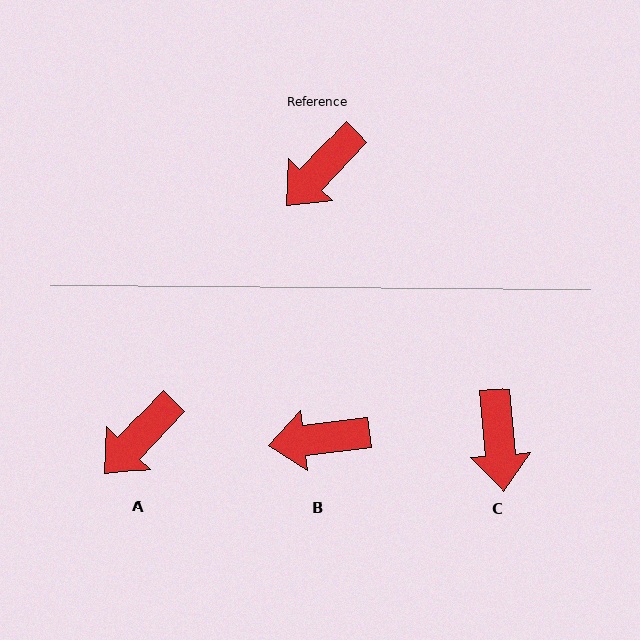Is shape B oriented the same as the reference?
No, it is off by about 39 degrees.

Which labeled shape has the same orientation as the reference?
A.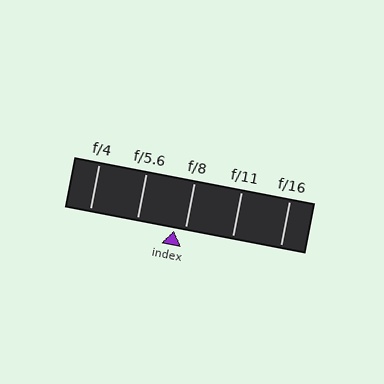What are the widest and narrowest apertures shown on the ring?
The widest aperture shown is f/4 and the narrowest is f/16.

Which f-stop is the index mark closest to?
The index mark is closest to f/8.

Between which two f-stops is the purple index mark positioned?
The index mark is between f/5.6 and f/8.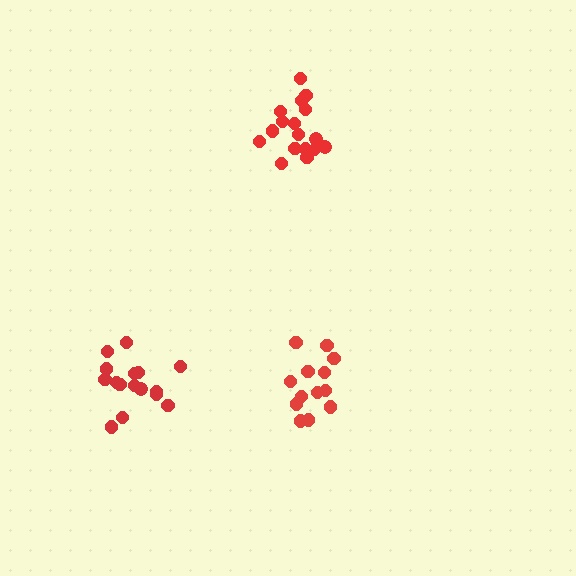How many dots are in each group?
Group 1: 13 dots, Group 2: 17 dots, Group 3: 16 dots (46 total).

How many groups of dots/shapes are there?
There are 3 groups.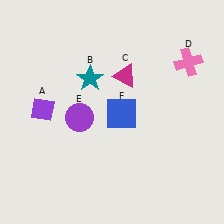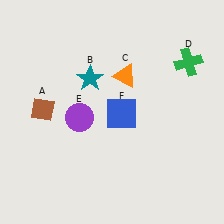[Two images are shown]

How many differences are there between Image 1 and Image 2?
There are 3 differences between the two images.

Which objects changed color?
A changed from purple to brown. C changed from magenta to orange. D changed from pink to green.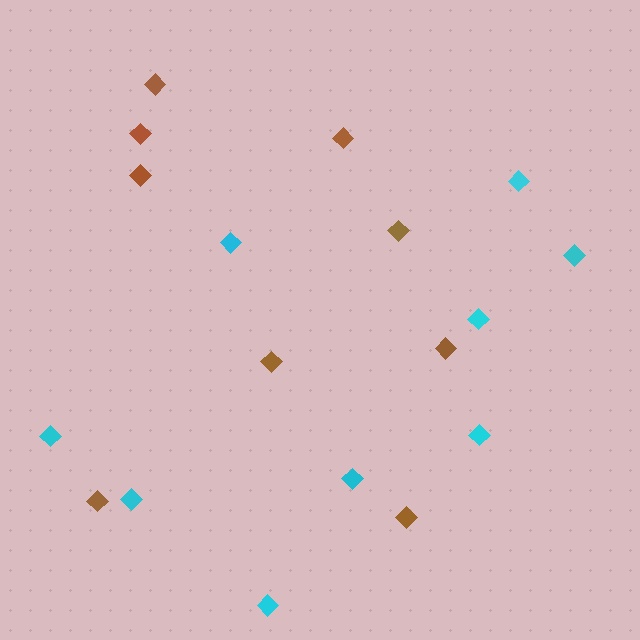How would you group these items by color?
There are 2 groups: one group of brown diamonds (9) and one group of cyan diamonds (9).